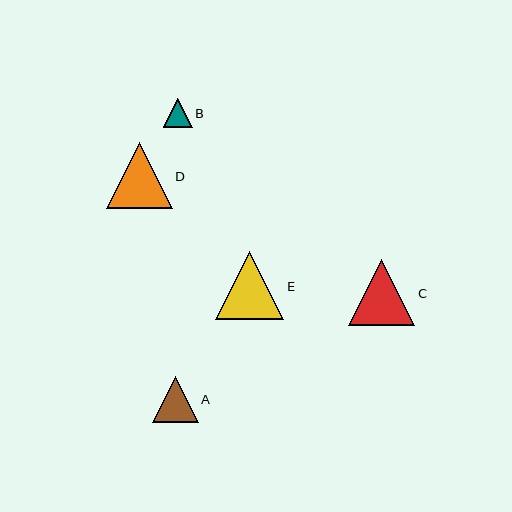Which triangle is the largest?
Triangle E is the largest with a size of approximately 68 pixels.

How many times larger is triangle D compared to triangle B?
Triangle D is approximately 2.3 times the size of triangle B.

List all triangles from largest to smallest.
From largest to smallest: E, C, D, A, B.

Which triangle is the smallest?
Triangle B is the smallest with a size of approximately 29 pixels.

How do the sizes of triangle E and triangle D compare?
Triangle E and triangle D are approximately the same size.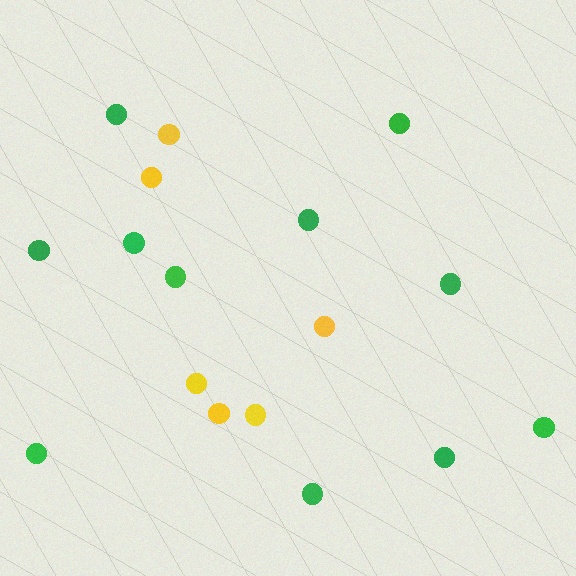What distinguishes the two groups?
There are 2 groups: one group of green circles (11) and one group of yellow circles (6).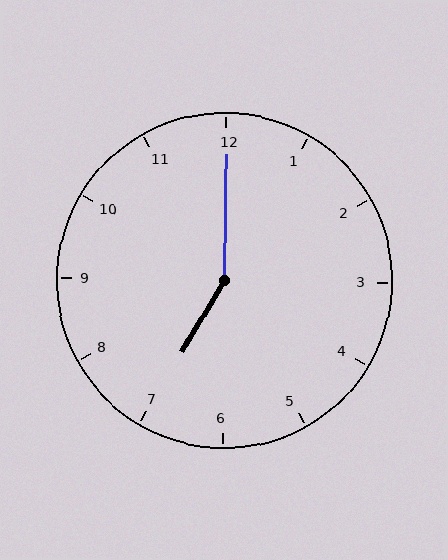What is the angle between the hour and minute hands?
Approximately 150 degrees.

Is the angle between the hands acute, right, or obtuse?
It is obtuse.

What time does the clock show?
7:00.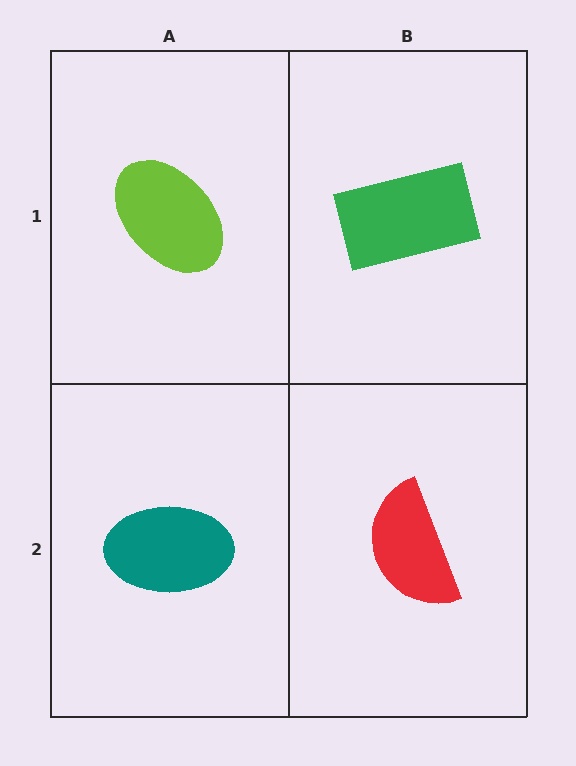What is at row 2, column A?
A teal ellipse.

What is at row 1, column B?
A green rectangle.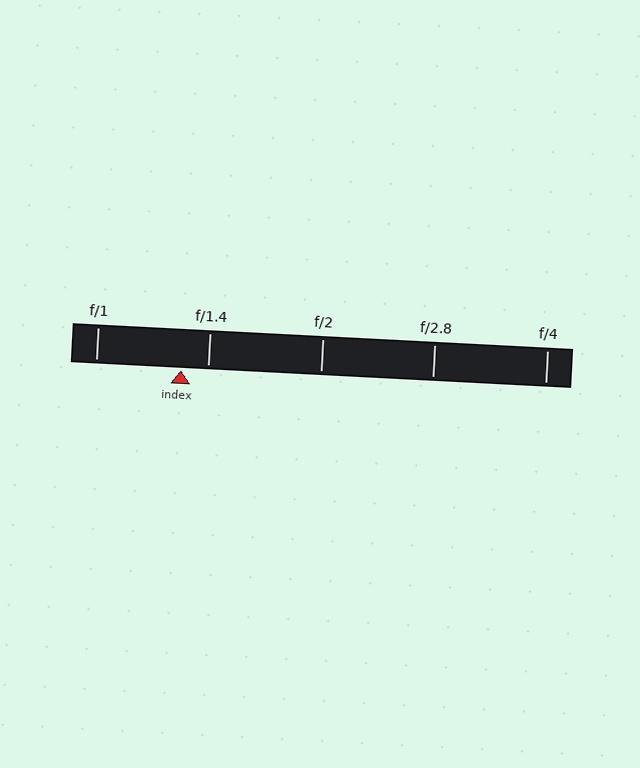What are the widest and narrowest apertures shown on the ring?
The widest aperture shown is f/1 and the narrowest is f/4.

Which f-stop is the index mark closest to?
The index mark is closest to f/1.4.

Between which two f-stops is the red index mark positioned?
The index mark is between f/1 and f/1.4.